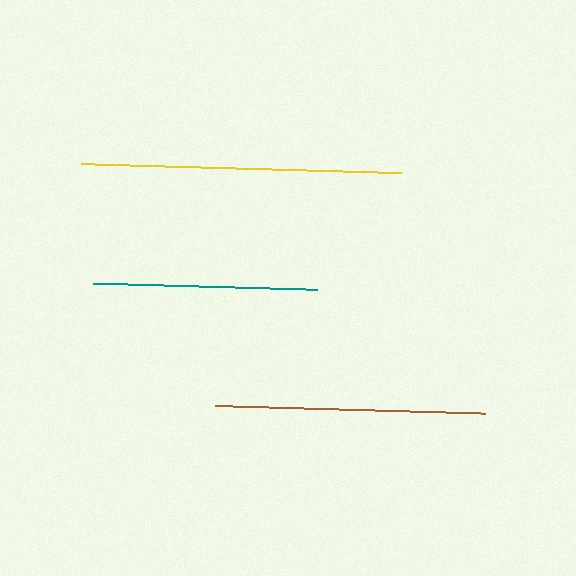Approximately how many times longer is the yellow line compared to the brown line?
The yellow line is approximately 1.2 times the length of the brown line.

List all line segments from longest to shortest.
From longest to shortest: yellow, brown, teal.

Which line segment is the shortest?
The teal line is the shortest at approximately 224 pixels.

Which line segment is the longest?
The yellow line is the longest at approximately 320 pixels.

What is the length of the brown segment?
The brown segment is approximately 270 pixels long.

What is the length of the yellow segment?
The yellow segment is approximately 320 pixels long.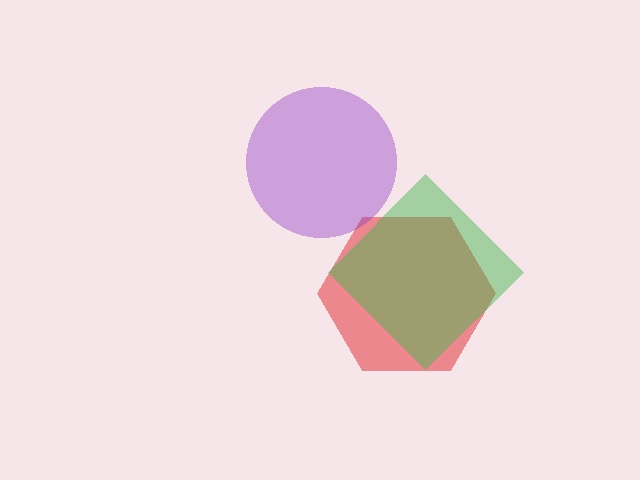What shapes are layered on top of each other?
The layered shapes are: a red hexagon, a purple circle, a green diamond.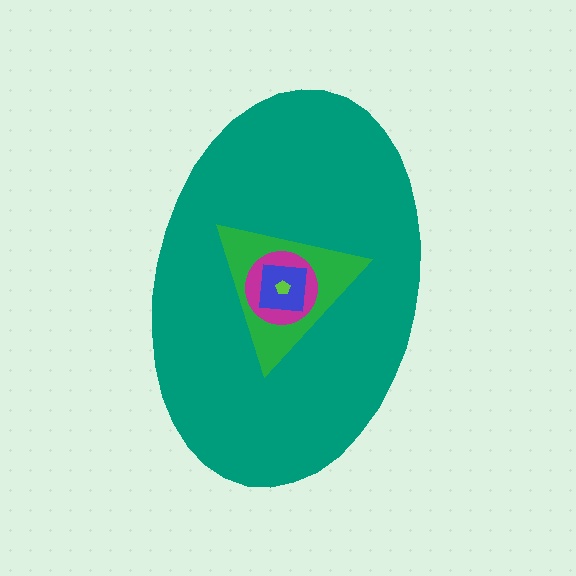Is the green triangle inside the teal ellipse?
Yes.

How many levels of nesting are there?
5.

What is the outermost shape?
The teal ellipse.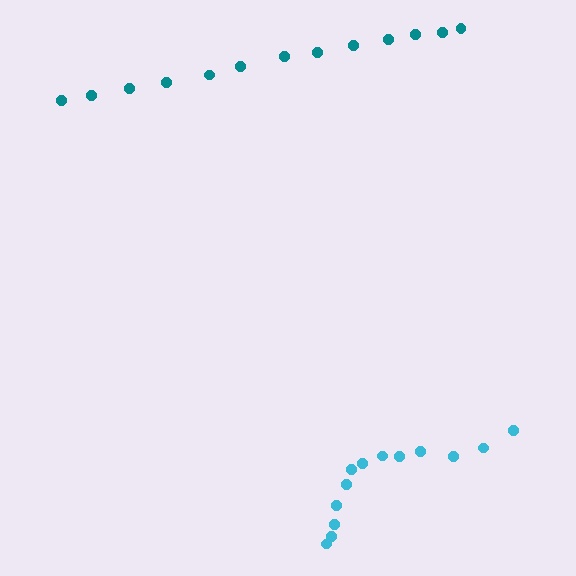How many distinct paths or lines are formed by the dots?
There are 2 distinct paths.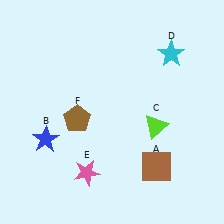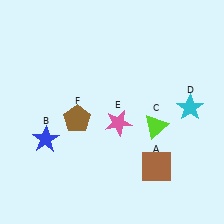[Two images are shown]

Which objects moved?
The objects that moved are: the cyan star (D), the pink star (E).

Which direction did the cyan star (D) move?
The cyan star (D) moved down.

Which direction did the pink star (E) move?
The pink star (E) moved up.